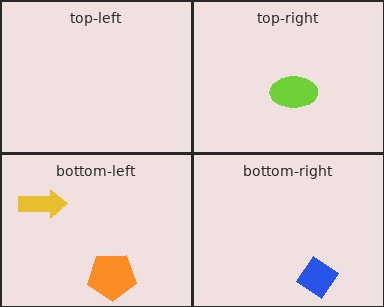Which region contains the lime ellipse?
The top-right region.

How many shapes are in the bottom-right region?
1.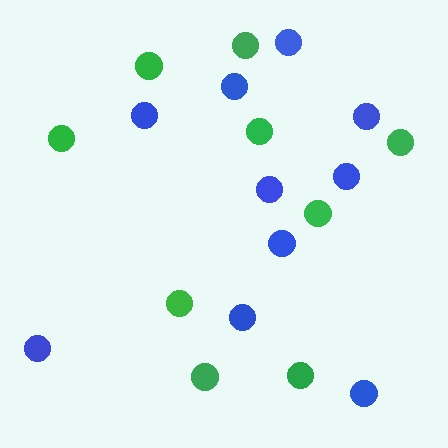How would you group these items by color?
There are 2 groups: one group of green circles (9) and one group of blue circles (10).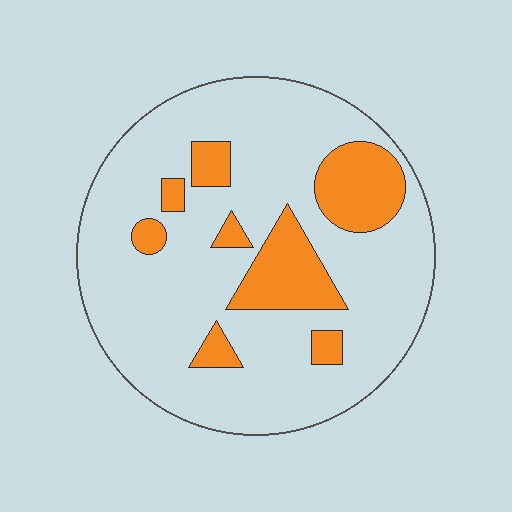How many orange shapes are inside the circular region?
8.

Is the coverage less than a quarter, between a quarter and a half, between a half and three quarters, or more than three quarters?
Less than a quarter.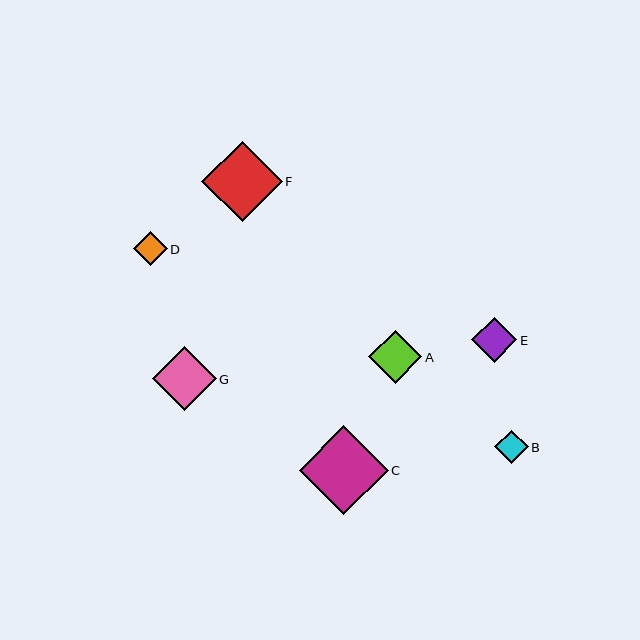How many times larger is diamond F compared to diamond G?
Diamond F is approximately 1.3 times the size of diamond G.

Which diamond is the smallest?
Diamond B is the smallest with a size of approximately 33 pixels.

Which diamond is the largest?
Diamond C is the largest with a size of approximately 89 pixels.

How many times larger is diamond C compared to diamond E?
Diamond C is approximately 2.0 times the size of diamond E.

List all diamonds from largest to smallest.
From largest to smallest: C, F, G, A, E, D, B.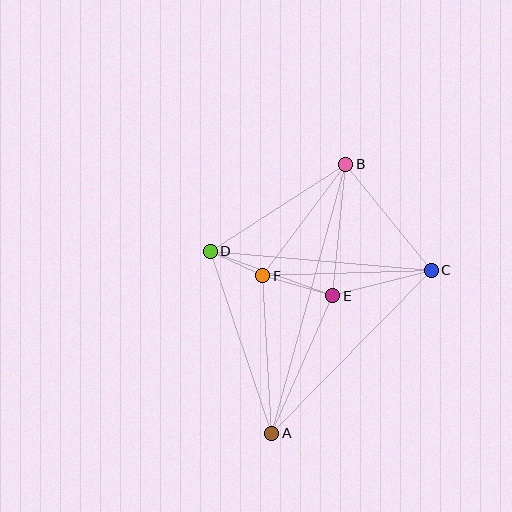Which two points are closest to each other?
Points D and F are closest to each other.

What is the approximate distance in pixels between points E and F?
The distance between E and F is approximately 73 pixels.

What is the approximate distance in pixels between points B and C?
The distance between B and C is approximately 136 pixels.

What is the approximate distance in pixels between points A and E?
The distance between A and E is approximately 151 pixels.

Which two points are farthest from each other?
Points A and B are farthest from each other.